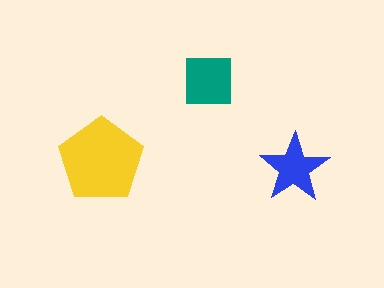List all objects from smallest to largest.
The blue star, the teal square, the yellow pentagon.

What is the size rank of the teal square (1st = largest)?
2nd.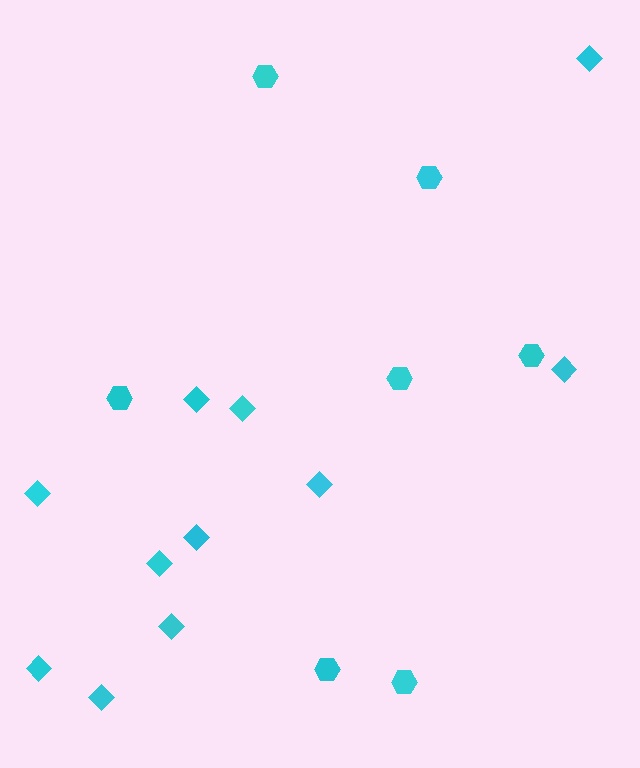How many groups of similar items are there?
There are 2 groups: one group of hexagons (7) and one group of diamonds (11).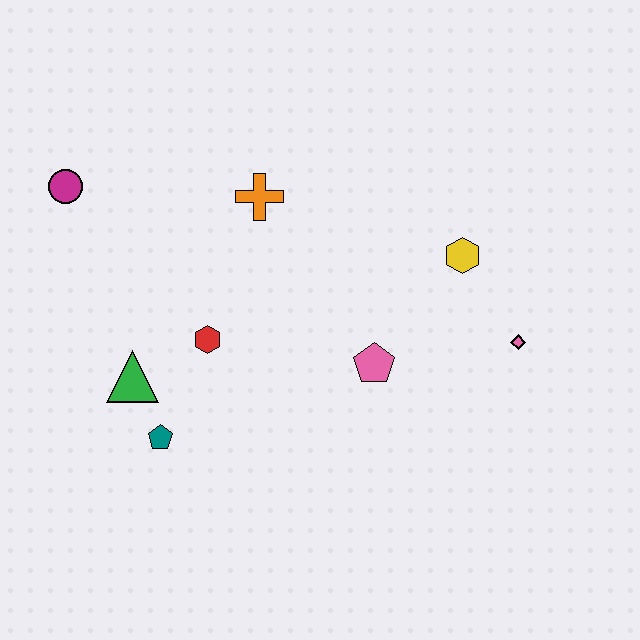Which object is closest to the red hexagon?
The green triangle is closest to the red hexagon.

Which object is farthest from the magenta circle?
The pink diamond is farthest from the magenta circle.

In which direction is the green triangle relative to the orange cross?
The green triangle is below the orange cross.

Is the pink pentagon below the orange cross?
Yes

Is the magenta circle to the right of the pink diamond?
No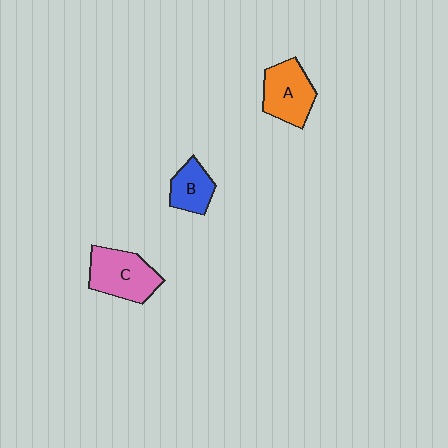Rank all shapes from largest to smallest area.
From largest to smallest: C (pink), A (orange), B (blue).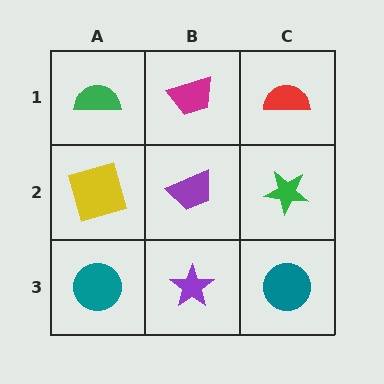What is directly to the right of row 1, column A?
A magenta trapezoid.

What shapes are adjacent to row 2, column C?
A red semicircle (row 1, column C), a teal circle (row 3, column C), a purple trapezoid (row 2, column B).